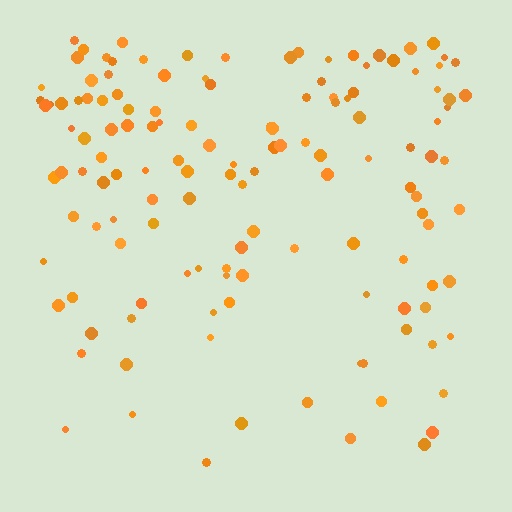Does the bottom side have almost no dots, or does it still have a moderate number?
Still a moderate number, just noticeably fewer than the top.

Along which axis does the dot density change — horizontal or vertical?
Vertical.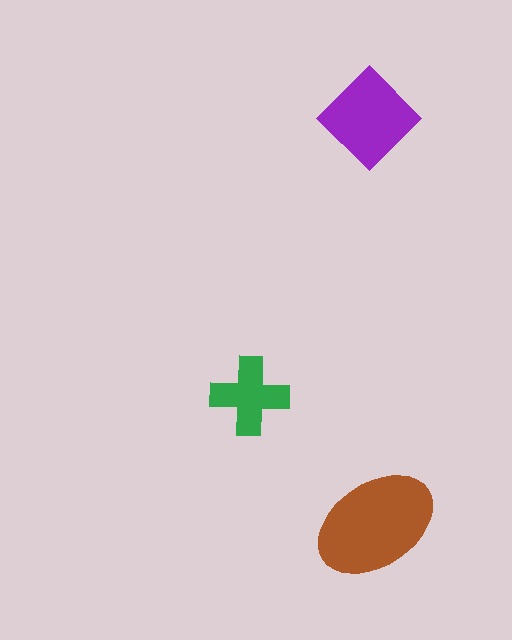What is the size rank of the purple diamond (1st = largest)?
2nd.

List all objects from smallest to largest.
The green cross, the purple diamond, the brown ellipse.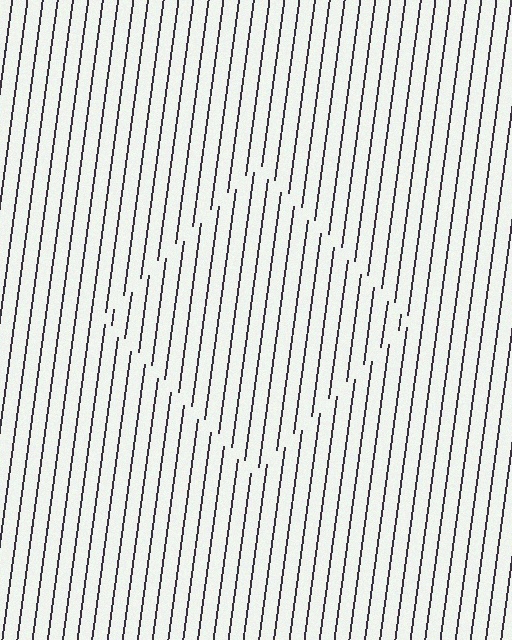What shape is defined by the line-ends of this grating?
An illusory square. The interior of the shape contains the same grating, shifted by half a period — the contour is defined by the phase discontinuity where line-ends from the inner and outer gratings abut.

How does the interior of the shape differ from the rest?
The interior of the shape contains the same grating, shifted by half a period — the contour is defined by the phase discontinuity where line-ends from the inner and outer gratings abut.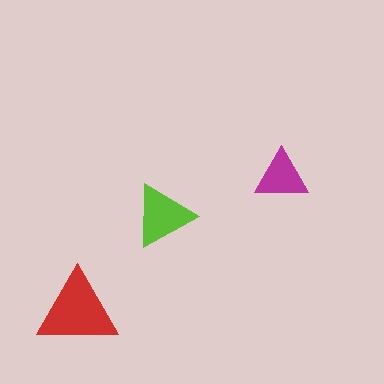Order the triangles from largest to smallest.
the red one, the lime one, the magenta one.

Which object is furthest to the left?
The red triangle is leftmost.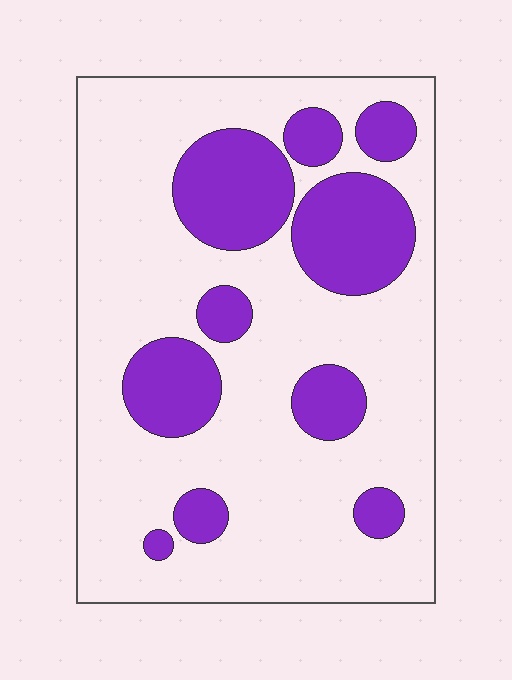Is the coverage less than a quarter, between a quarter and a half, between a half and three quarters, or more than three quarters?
Between a quarter and a half.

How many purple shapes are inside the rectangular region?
10.